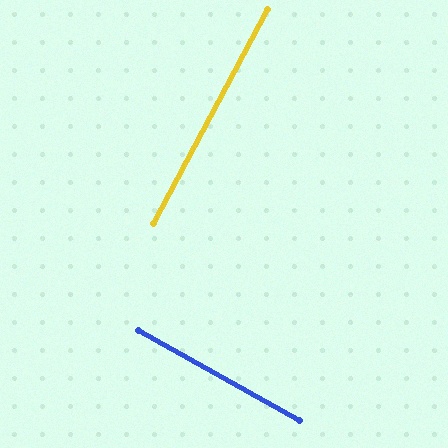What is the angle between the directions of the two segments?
Approximately 89 degrees.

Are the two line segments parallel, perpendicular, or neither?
Perpendicular — they meet at approximately 89°.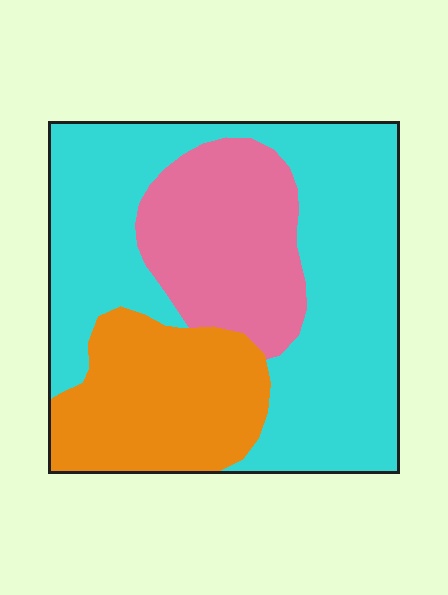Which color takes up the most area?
Cyan, at roughly 55%.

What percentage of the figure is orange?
Orange takes up about one quarter (1/4) of the figure.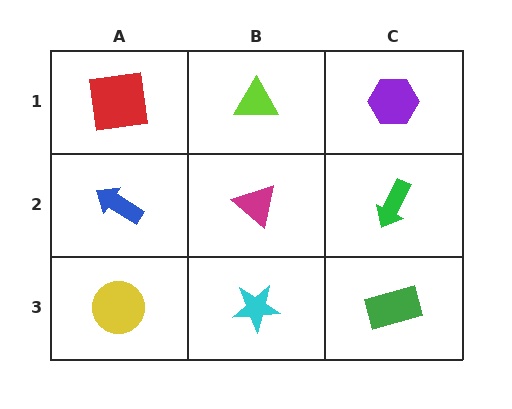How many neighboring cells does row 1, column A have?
2.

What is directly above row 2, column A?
A red square.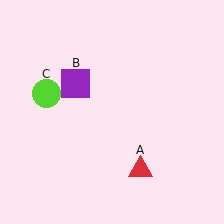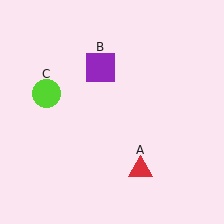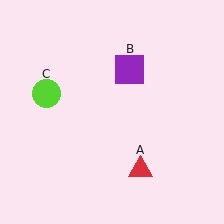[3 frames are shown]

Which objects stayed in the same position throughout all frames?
Red triangle (object A) and lime circle (object C) remained stationary.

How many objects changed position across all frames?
1 object changed position: purple square (object B).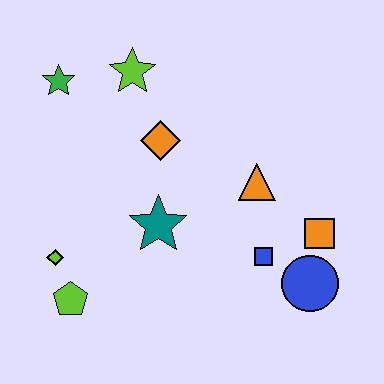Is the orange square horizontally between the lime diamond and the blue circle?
No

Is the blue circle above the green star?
No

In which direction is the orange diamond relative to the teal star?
The orange diamond is above the teal star.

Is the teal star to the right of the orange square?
No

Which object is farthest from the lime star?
The blue circle is farthest from the lime star.